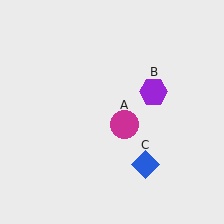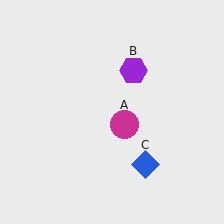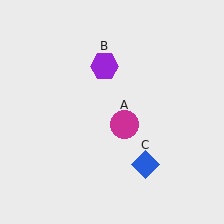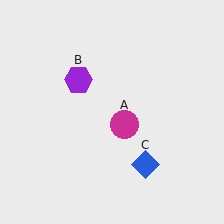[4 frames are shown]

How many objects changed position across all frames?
1 object changed position: purple hexagon (object B).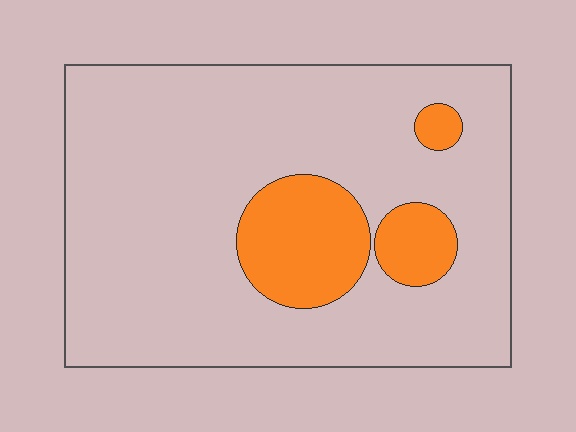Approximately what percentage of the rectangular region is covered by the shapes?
Approximately 15%.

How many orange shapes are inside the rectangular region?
3.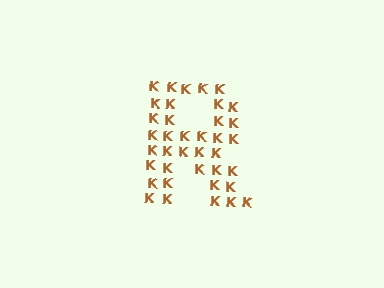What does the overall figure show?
The overall figure shows the letter R.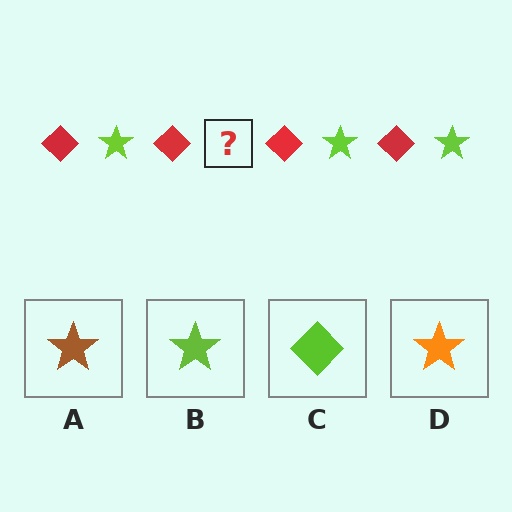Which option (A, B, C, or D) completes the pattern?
B.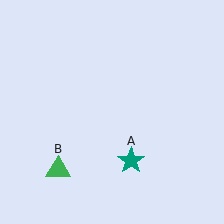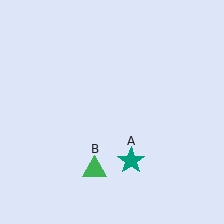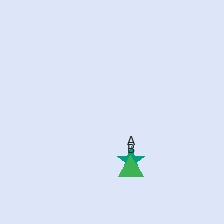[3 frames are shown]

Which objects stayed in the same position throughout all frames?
Teal star (object A) remained stationary.